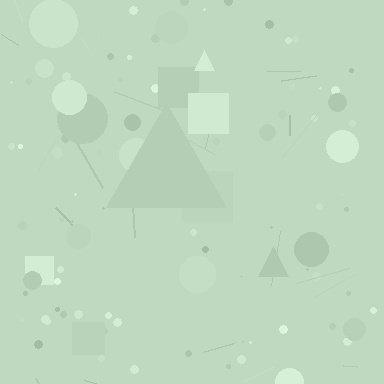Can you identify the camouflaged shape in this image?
The camouflaged shape is a triangle.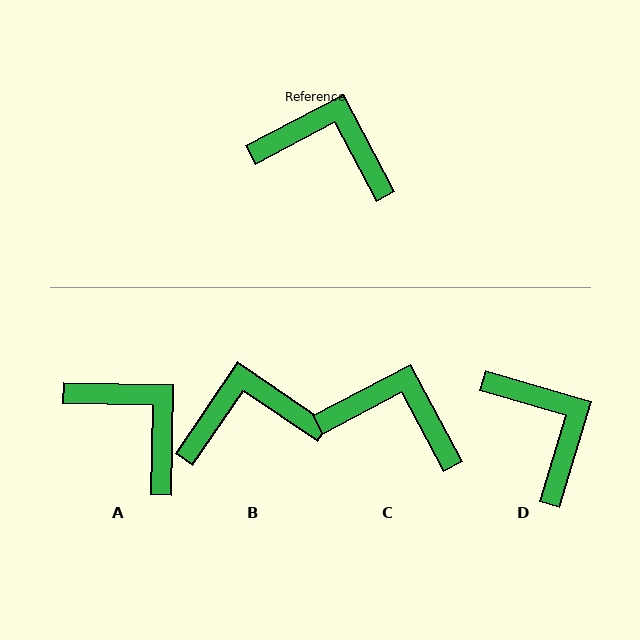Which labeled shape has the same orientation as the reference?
C.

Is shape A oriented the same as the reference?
No, it is off by about 29 degrees.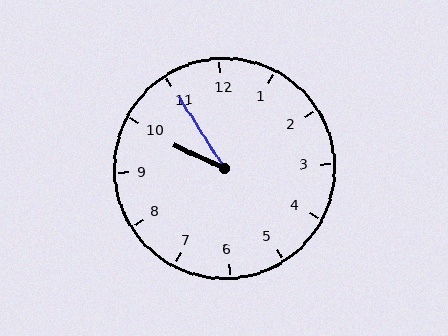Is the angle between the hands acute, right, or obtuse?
It is acute.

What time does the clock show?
9:55.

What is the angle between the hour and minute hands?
Approximately 32 degrees.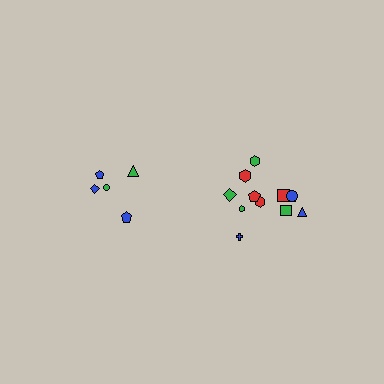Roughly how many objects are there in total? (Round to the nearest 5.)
Roughly 15 objects in total.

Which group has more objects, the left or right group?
The right group.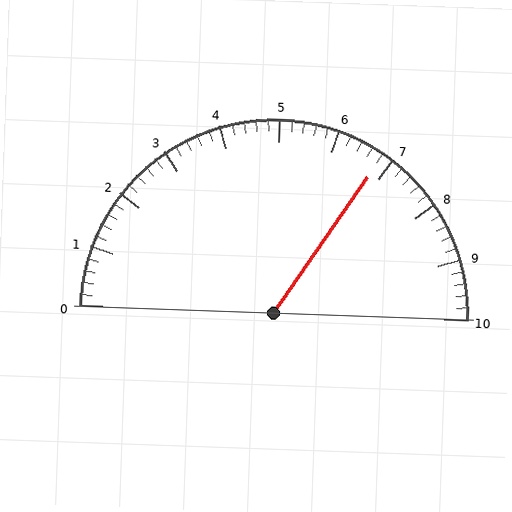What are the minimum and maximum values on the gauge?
The gauge ranges from 0 to 10.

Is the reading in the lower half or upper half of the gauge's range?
The reading is in the upper half of the range (0 to 10).